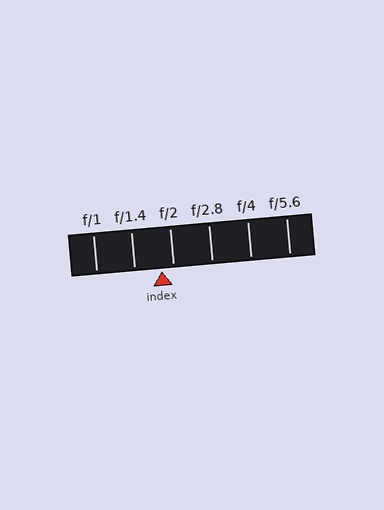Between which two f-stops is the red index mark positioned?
The index mark is between f/1.4 and f/2.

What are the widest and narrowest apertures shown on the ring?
The widest aperture shown is f/1 and the narrowest is f/5.6.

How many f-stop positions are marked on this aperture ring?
There are 6 f-stop positions marked.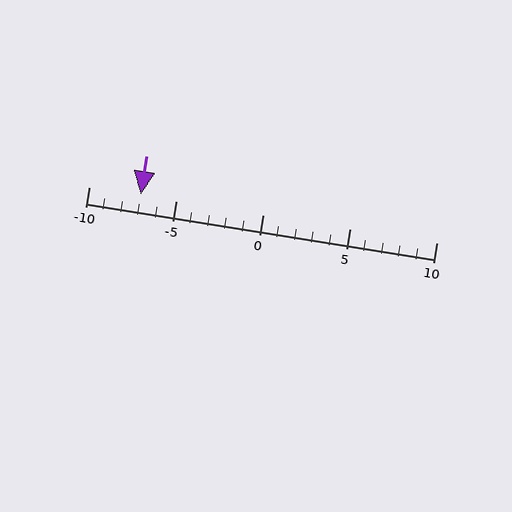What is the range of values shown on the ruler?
The ruler shows values from -10 to 10.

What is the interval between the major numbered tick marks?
The major tick marks are spaced 5 units apart.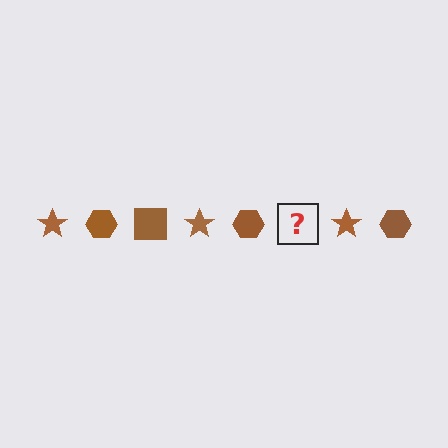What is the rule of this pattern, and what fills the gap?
The rule is that the pattern cycles through star, hexagon, square shapes in brown. The gap should be filled with a brown square.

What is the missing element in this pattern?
The missing element is a brown square.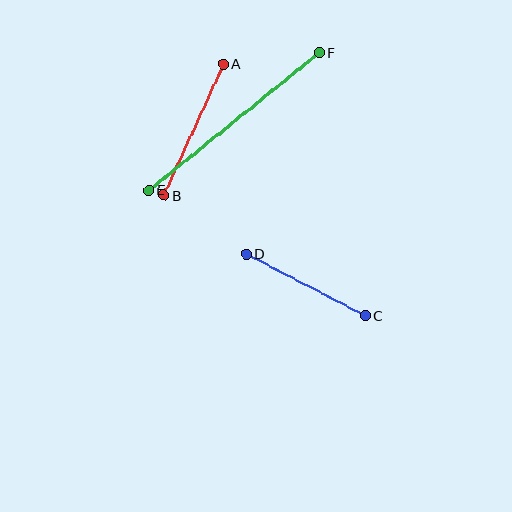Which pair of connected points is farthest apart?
Points E and F are farthest apart.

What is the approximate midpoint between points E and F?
The midpoint is at approximately (234, 121) pixels.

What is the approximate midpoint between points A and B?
The midpoint is at approximately (194, 129) pixels.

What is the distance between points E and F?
The distance is approximately 219 pixels.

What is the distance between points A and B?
The distance is approximately 144 pixels.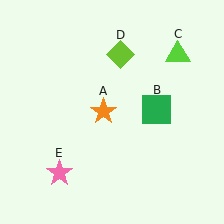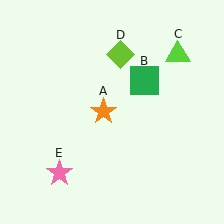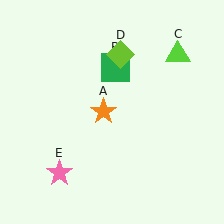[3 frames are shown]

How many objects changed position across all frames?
1 object changed position: green square (object B).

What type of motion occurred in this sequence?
The green square (object B) rotated counterclockwise around the center of the scene.